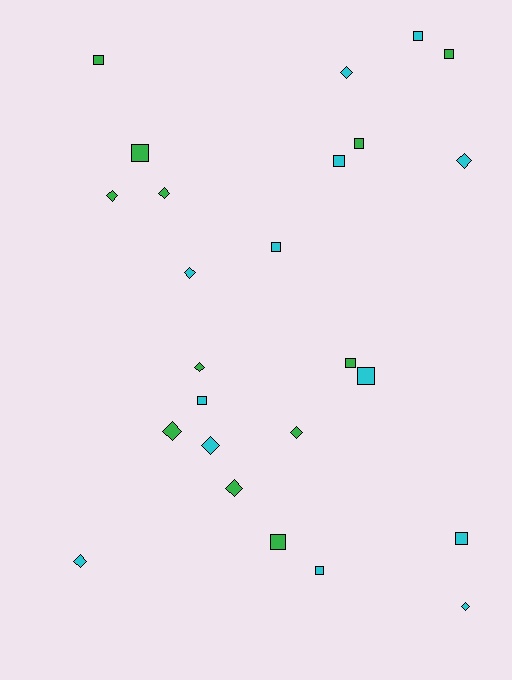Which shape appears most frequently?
Square, with 13 objects.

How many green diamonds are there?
There are 6 green diamonds.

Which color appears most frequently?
Cyan, with 13 objects.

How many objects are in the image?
There are 25 objects.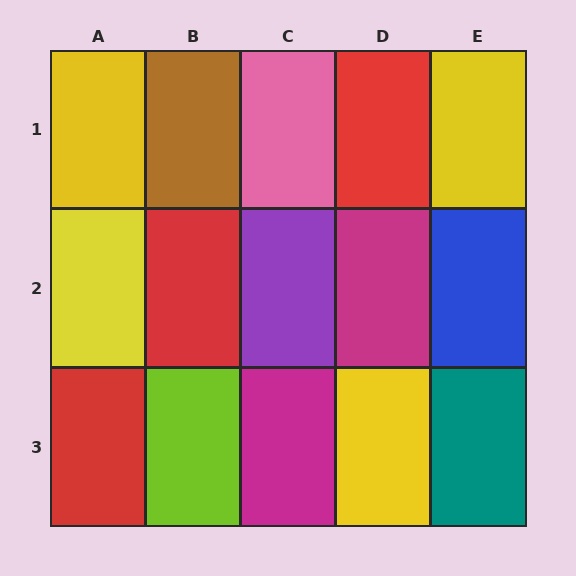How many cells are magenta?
2 cells are magenta.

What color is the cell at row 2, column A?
Yellow.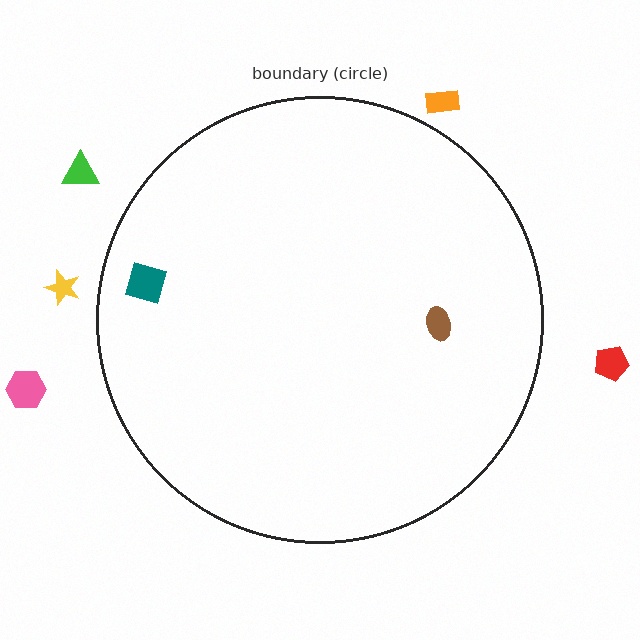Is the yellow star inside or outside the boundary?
Outside.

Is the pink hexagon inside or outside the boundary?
Outside.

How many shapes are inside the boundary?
2 inside, 5 outside.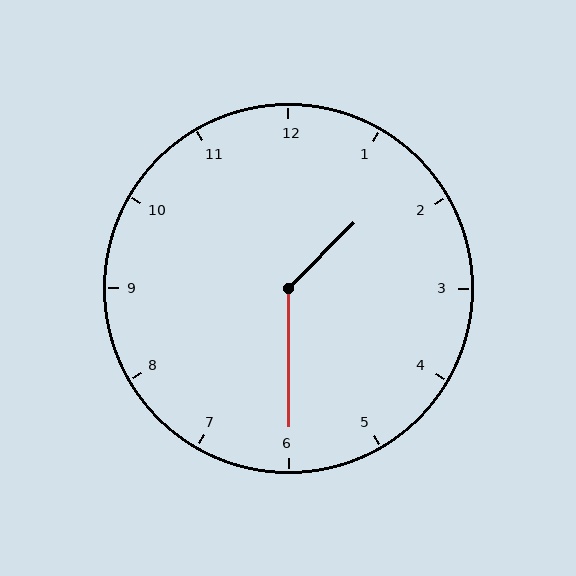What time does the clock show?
1:30.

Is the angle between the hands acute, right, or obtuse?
It is obtuse.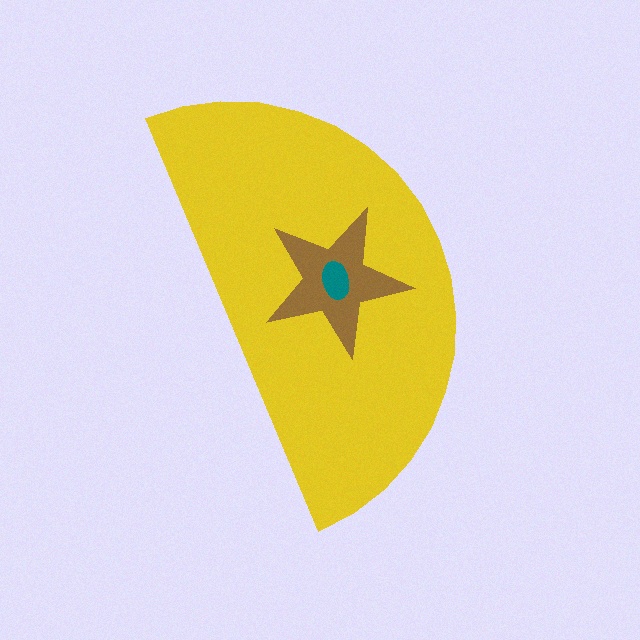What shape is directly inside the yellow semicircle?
The brown star.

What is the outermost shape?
The yellow semicircle.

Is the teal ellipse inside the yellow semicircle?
Yes.